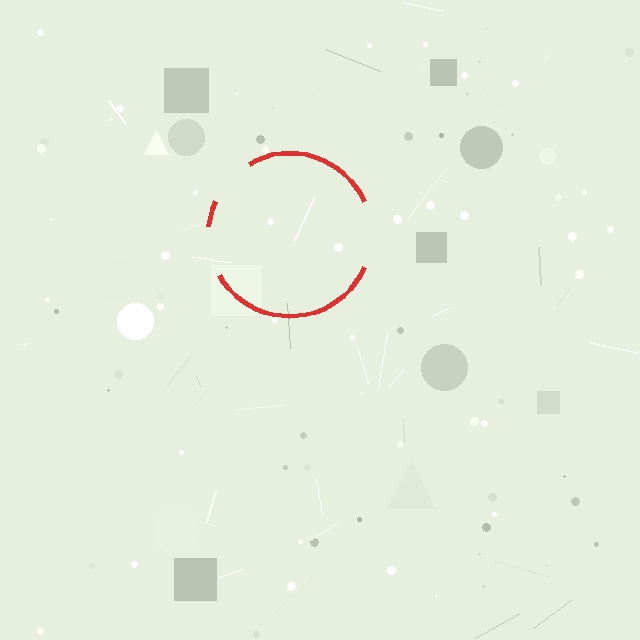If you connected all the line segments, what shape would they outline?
They would outline a circle.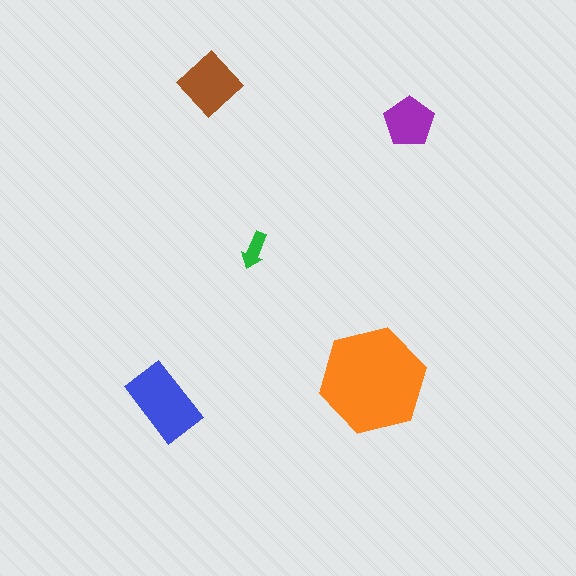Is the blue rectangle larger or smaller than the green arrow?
Larger.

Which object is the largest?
The orange hexagon.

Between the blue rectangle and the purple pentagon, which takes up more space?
The blue rectangle.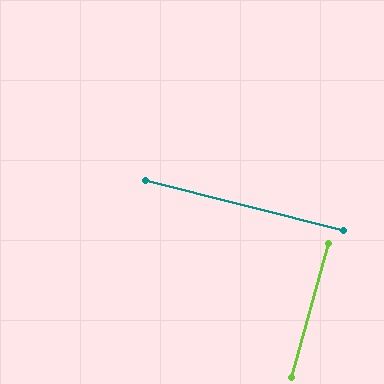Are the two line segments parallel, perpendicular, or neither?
Perpendicular — they meet at approximately 88°.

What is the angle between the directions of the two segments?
Approximately 88 degrees.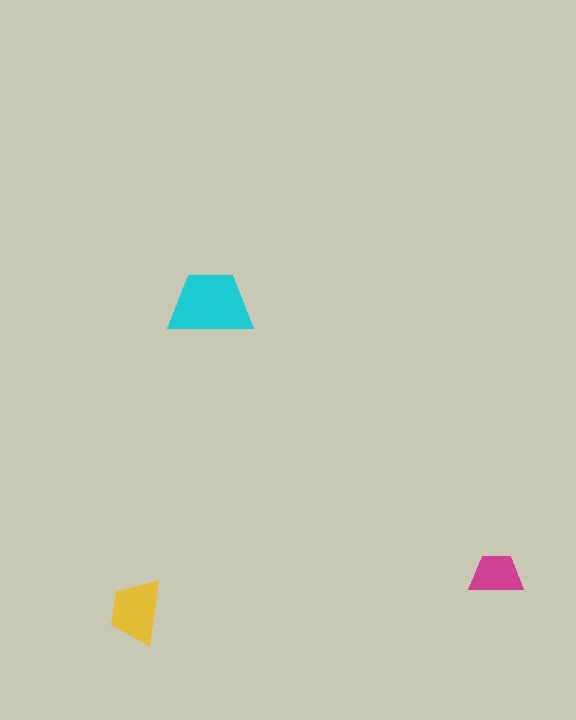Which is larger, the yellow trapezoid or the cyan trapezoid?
The cyan one.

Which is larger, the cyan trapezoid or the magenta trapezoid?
The cyan one.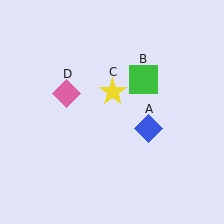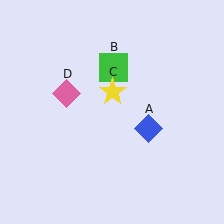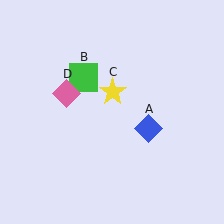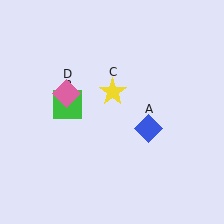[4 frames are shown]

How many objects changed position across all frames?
1 object changed position: green square (object B).